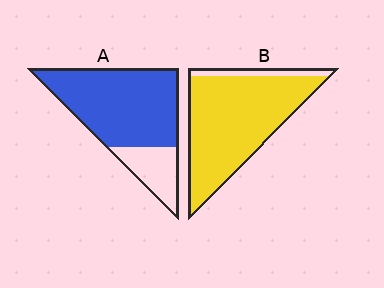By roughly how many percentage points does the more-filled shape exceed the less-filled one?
By roughly 15 percentage points (B over A).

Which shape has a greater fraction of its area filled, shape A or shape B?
Shape B.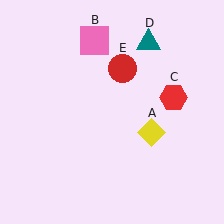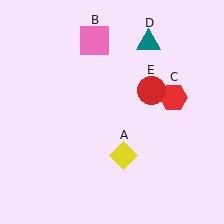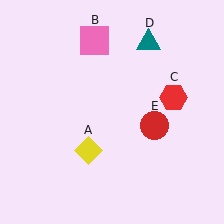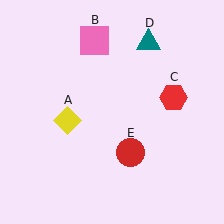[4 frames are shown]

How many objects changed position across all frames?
2 objects changed position: yellow diamond (object A), red circle (object E).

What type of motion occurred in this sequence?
The yellow diamond (object A), red circle (object E) rotated clockwise around the center of the scene.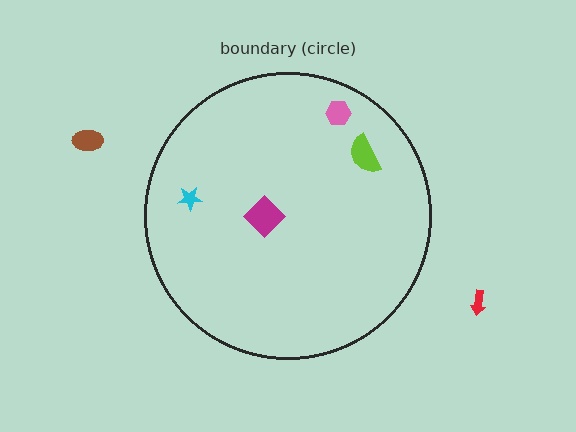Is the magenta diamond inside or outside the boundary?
Inside.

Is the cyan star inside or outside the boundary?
Inside.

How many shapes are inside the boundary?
4 inside, 2 outside.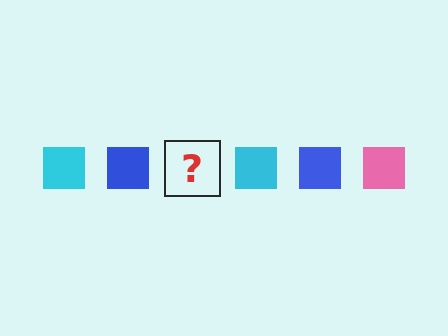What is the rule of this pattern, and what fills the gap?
The rule is that the pattern cycles through cyan, blue, pink squares. The gap should be filled with a pink square.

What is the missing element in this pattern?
The missing element is a pink square.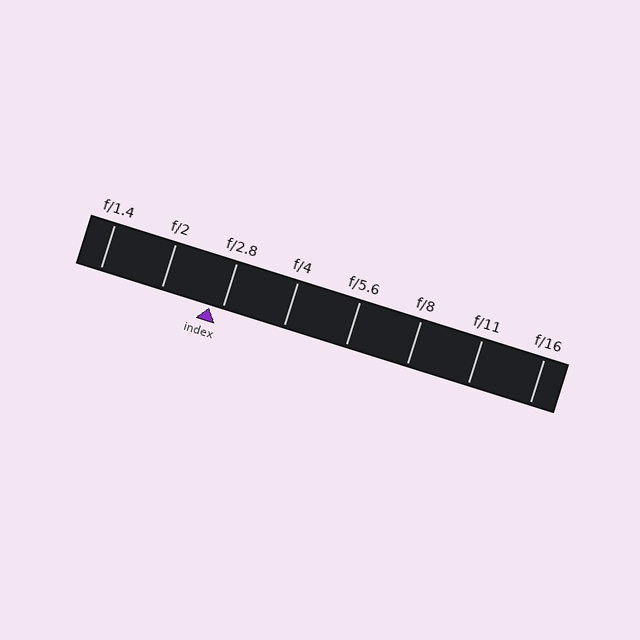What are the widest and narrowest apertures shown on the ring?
The widest aperture shown is f/1.4 and the narrowest is f/16.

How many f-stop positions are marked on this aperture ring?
There are 8 f-stop positions marked.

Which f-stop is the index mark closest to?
The index mark is closest to f/2.8.